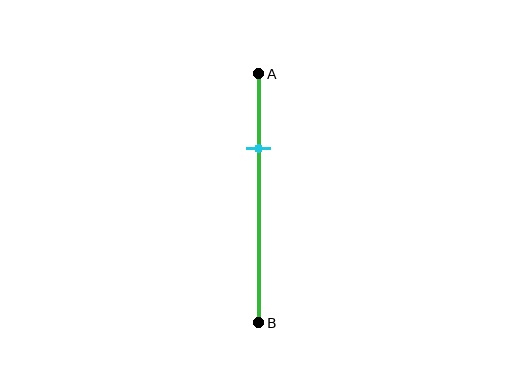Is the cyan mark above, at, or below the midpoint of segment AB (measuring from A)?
The cyan mark is above the midpoint of segment AB.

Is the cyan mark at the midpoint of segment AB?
No, the mark is at about 30% from A, not at the 50% midpoint.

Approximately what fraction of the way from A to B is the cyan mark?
The cyan mark is approximately 30% of the way from A to B.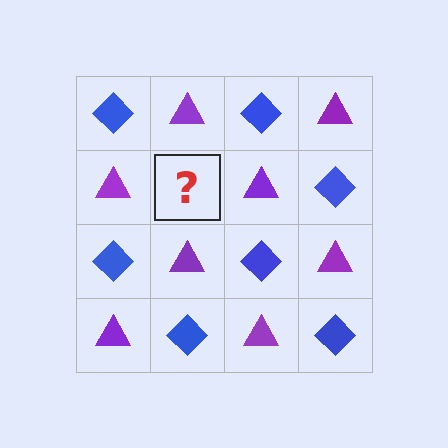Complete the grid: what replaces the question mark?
The question mark should be replaced with a blue diamond.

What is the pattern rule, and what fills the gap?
The rule is that it alternates blue diamond and purple triangle in a checkerboard pattern. The gap should be filled with a blue diamond.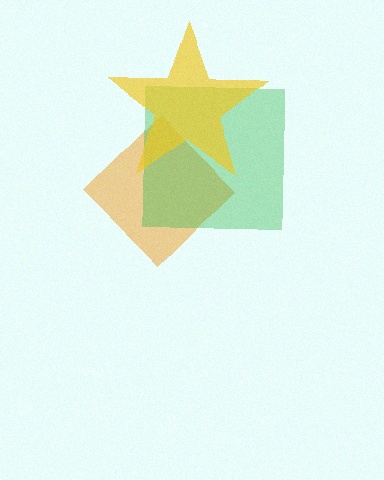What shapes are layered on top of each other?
The layered shapes are: an orange diamond, a green square, a yellow star.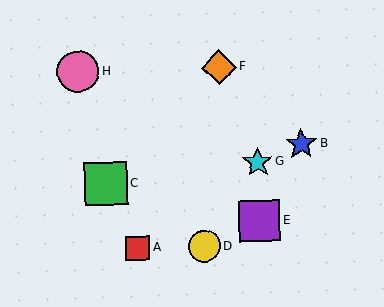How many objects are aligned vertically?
2 objects (E, G) are aligned vertically.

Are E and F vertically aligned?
No, E is at x≈259 and F is at x≈219.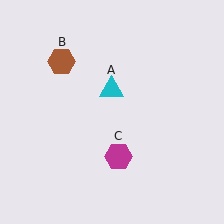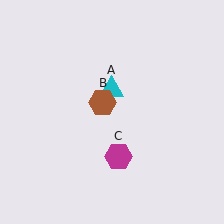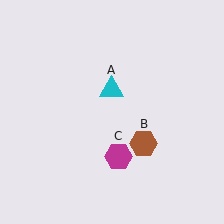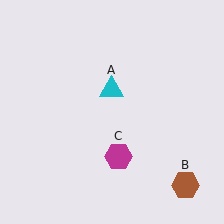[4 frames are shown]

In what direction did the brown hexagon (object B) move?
The brown hexagon (object B) moved down and to the right.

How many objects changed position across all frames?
1 object changed position: brown hexagon (object B).